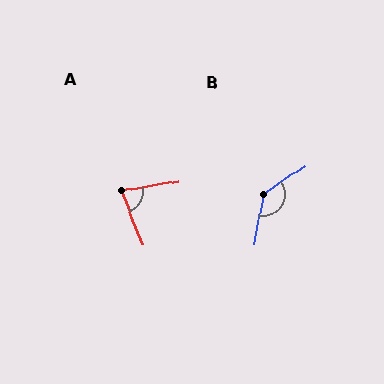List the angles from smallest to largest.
A (78°), B (134°).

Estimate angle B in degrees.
Approximately 134 degrees.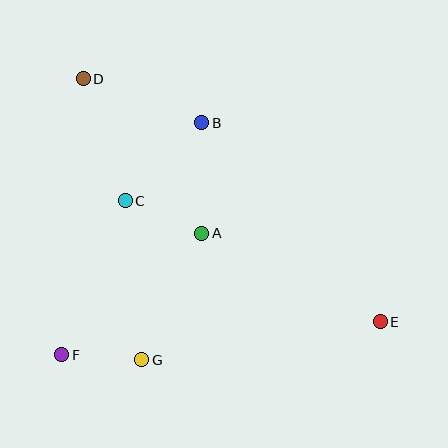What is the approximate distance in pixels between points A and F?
The distance between A and F is approximately 186 pixels.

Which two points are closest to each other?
Points F and G are closest to each other.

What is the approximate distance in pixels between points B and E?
The distance between B and E is approximately 267 pixels.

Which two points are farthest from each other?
Points D and E are farthest from each other.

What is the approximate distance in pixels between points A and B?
The distance between A and B is approximately 110 pixels.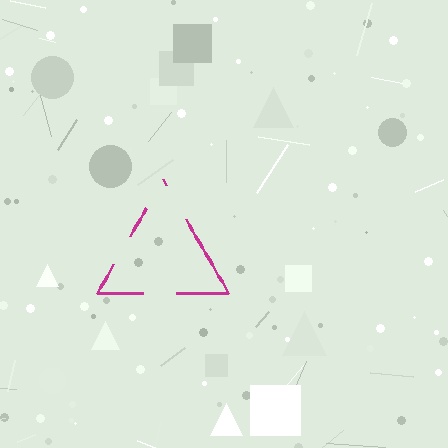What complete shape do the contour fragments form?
The contour fragments form a triangle.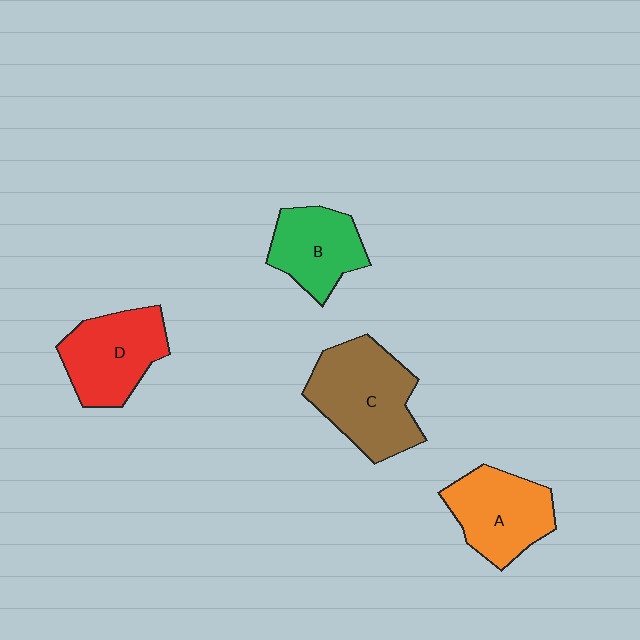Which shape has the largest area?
Shape C (brown).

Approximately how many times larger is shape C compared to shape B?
Approximately 1.5 times.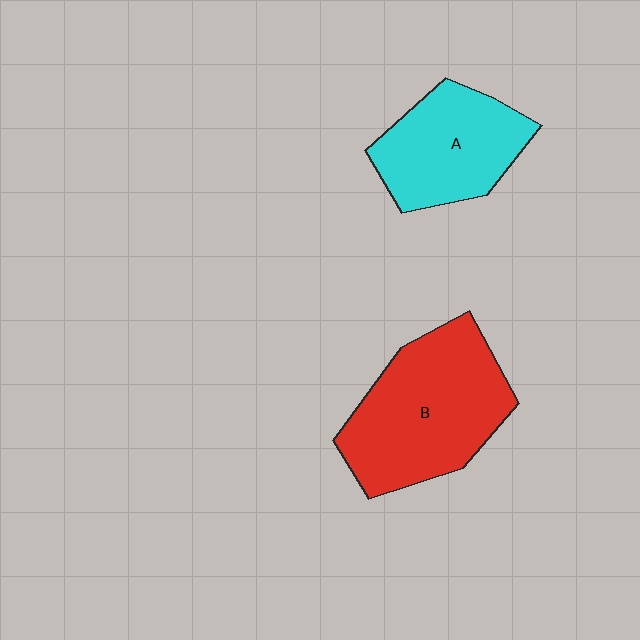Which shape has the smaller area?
Shape A (cyan).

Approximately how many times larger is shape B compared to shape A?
Approximately 1.4 times.